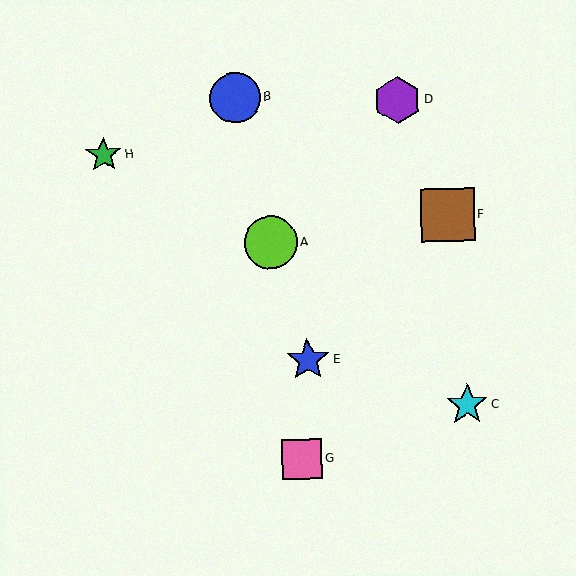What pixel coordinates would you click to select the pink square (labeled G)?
Click at (302, 459) to select the pink square G.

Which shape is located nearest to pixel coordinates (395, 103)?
The purple hexagon (labeled D) at (397, 100) is nearest to that location.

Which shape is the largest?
The brown square (labeled F) is the largest.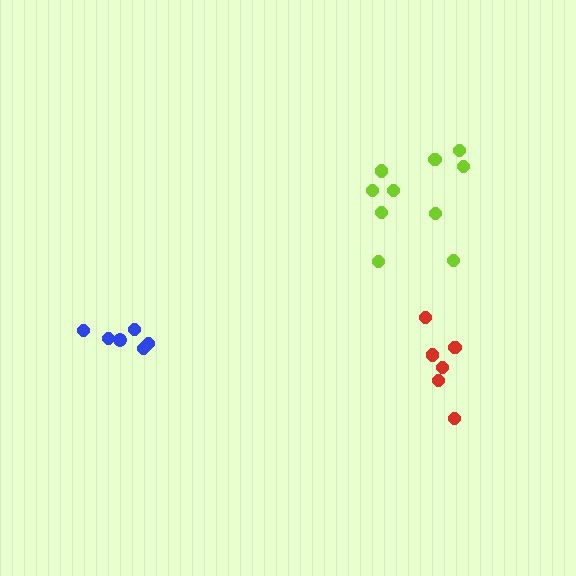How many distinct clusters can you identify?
There are 3 distinct clusters.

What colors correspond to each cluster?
The clusters are colored: blue, red, lime.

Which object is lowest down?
The red cluster is bottommost.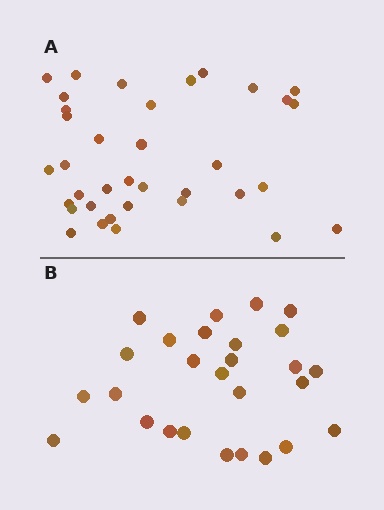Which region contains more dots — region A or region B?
Region A (the top region) has more dots.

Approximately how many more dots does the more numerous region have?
Region A has roughly 8 or so more dots than region B.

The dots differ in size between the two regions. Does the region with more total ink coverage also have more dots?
No. Region B has more total ink coverage because its dots are larger, but region A actually contains more individual dots. Total area can be misleading — the number of items is what matters here.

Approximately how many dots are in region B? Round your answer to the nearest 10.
About 30 dots. (The exact count is 27, which rounds to 30.)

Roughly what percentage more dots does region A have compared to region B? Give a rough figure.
About 35% more.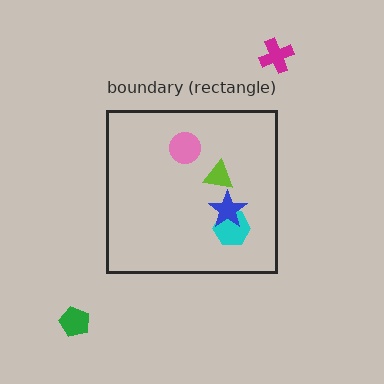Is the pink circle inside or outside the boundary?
Inside.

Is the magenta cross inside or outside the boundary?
Outside.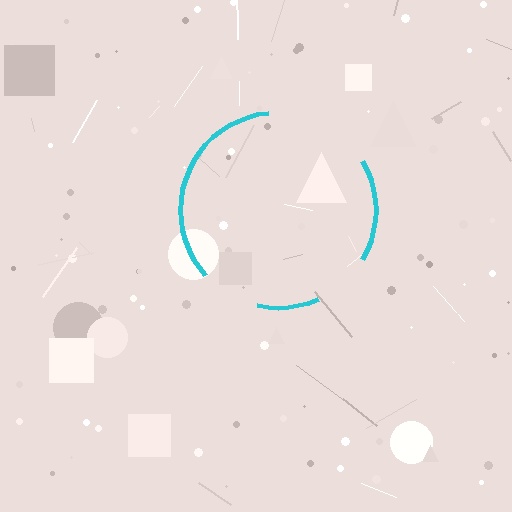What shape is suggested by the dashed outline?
The dashed outline suggests a circle.